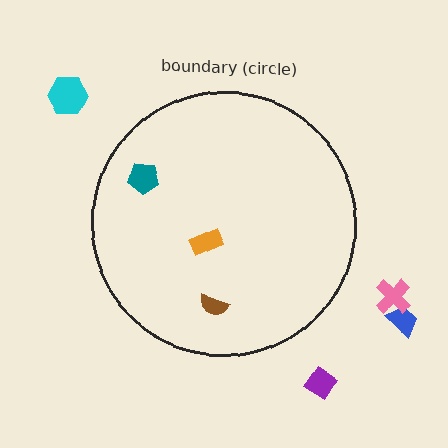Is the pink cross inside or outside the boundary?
Outside.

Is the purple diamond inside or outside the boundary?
Outside.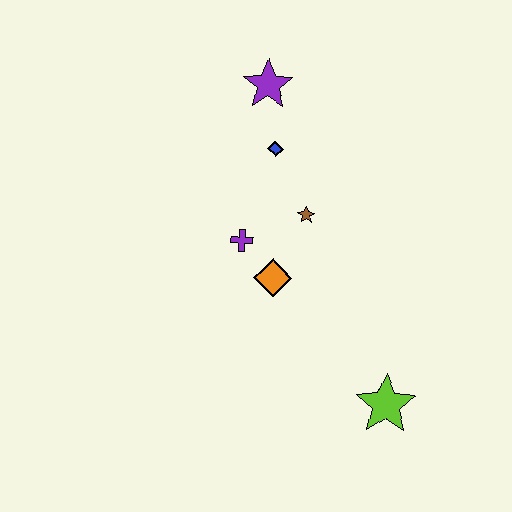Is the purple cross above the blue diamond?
No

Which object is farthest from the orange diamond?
The purple star is farthest from the orange diamond.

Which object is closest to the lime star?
The orange diamond is closest to the lime star.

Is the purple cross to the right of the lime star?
No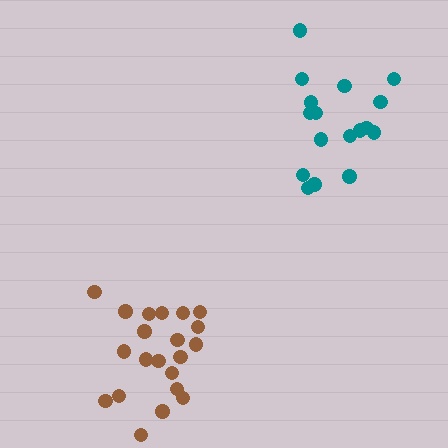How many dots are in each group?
Group 1: 21 dots, Group 2: 17 dots (38 total).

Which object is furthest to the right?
The teal cluster is rightmost.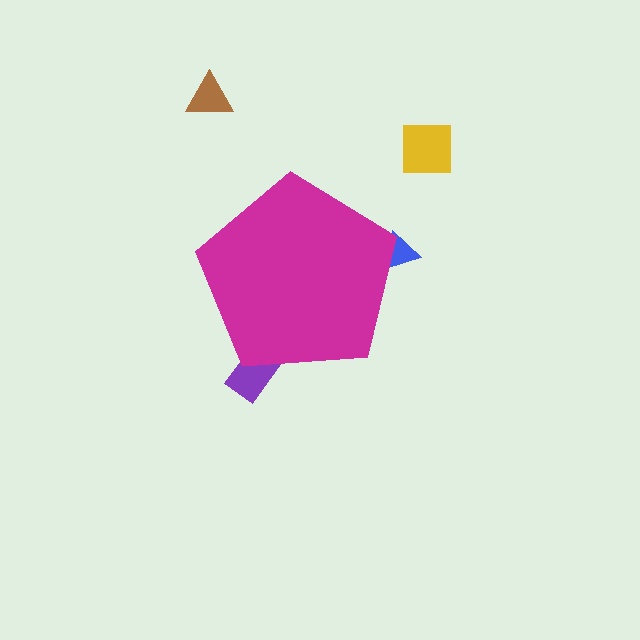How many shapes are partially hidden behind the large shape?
2 shapes are partially hidden.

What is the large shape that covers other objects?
A magenta pentagon.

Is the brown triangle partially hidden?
No, the brown triangle is fully visible.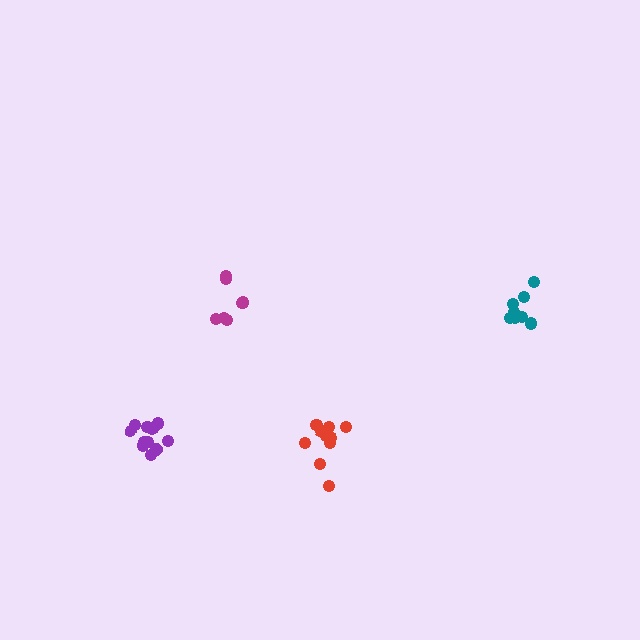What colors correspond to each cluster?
The clusters are colored: purple, teal, red, magenta.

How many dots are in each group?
Group 1: 11 dots, Group 2: 8 dots, Group 3: 10 dots, Group 4: 7 dots (36 total).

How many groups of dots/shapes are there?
There are 4 groups.